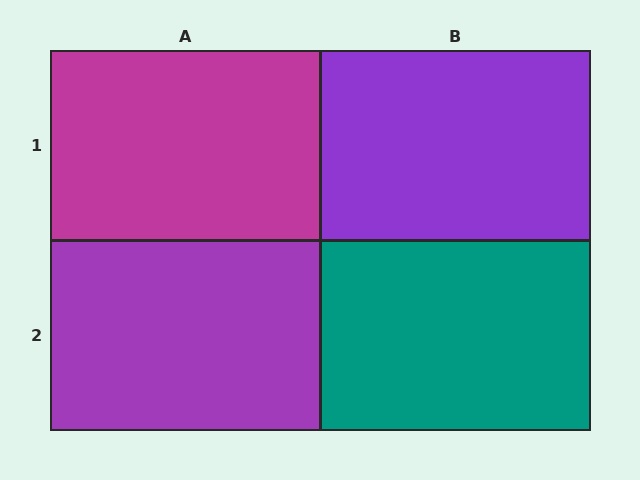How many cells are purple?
2 cells are purple.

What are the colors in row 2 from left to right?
Purple, teal.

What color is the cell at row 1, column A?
Magenta.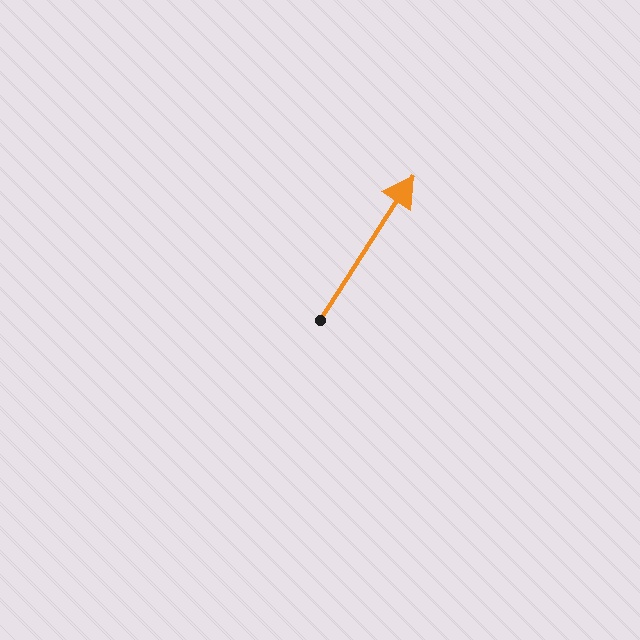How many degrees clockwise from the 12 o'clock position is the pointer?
Approximately 33 degrees.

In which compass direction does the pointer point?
Northeast.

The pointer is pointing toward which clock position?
Roughly 1 o'clock.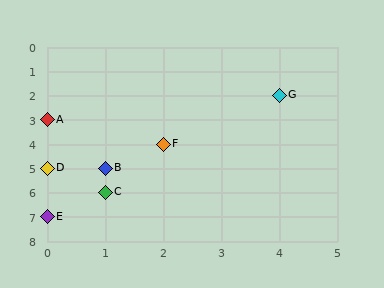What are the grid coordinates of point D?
Point D is at grid coordinates (0, 5).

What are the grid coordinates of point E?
Point E is at grid coordinates (0, 7).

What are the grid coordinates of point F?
Point F is at grid coordinates (2, 4).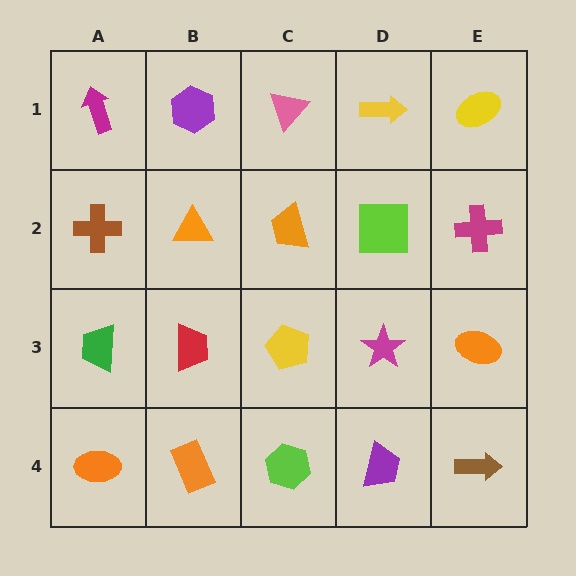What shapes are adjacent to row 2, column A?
A magenta arrow (row 1, column A), a green trapezoid (row 3, column A), an orange triangle (row 2, column B).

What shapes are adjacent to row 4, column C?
A yellow pentagon (row 3, column C), an orange rectangle (row 4, column B), a purple trapezoid (row 4, column D).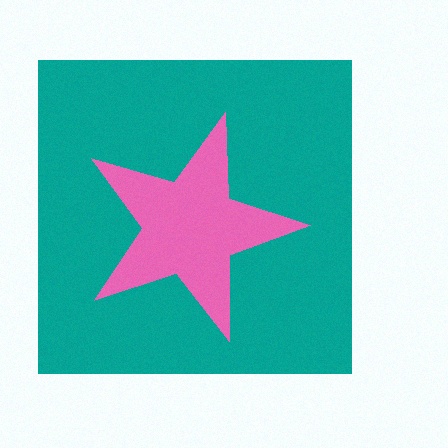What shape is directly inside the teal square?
The pink star.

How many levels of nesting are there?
2.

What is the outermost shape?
The teal square.